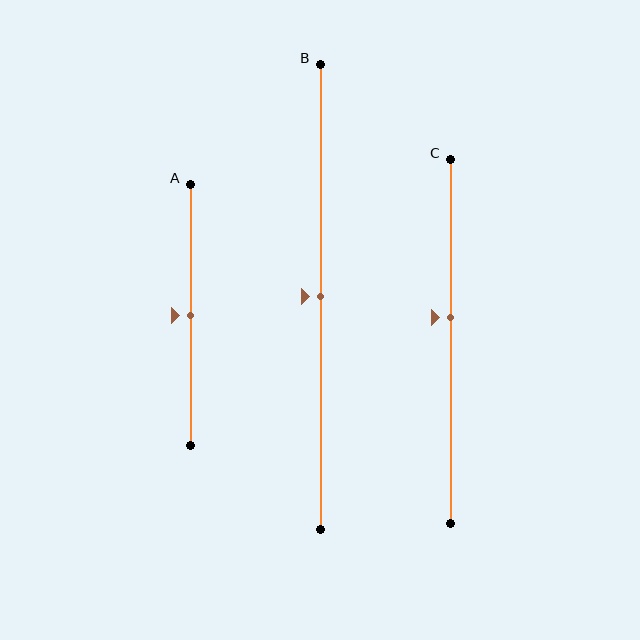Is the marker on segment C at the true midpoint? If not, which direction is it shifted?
No, the marker on segment C is shifted upward by about 7% of the segment length.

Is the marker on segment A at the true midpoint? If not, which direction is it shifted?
Yes, the marker on segment A is at the true midpoint.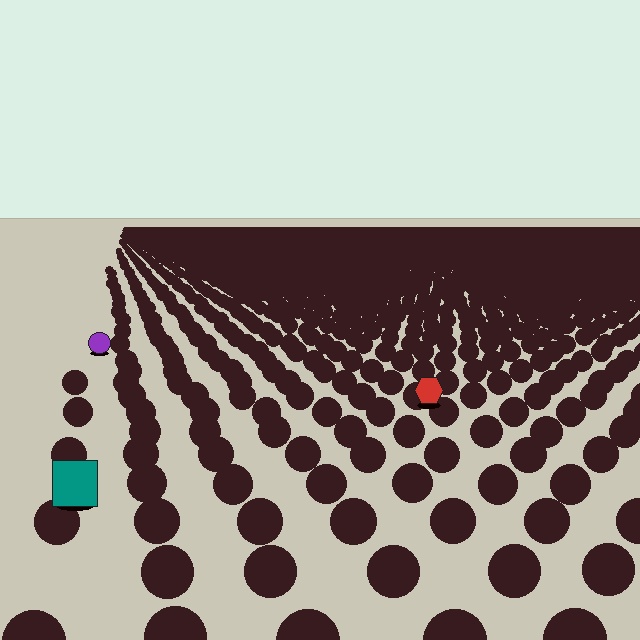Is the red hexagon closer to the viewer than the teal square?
No. The teal square is closer — you can tell from the texture gradient: the ground texture is coarser near it.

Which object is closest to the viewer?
The teal square is closest. The texture marks near it are larger and more spread out.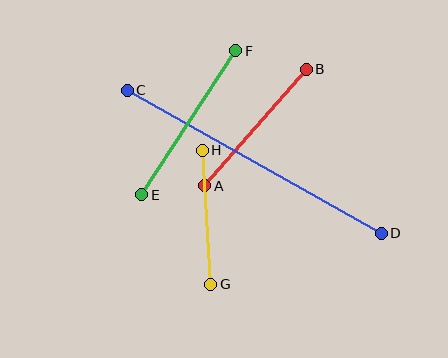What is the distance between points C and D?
The distance is approximately 292 pixels.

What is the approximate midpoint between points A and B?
The midpoint is at approximately (256, 127) pixels.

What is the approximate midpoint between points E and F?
The midpoint is at approximately (189, 123) pixels.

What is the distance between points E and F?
The distance is approximately 172 pixels.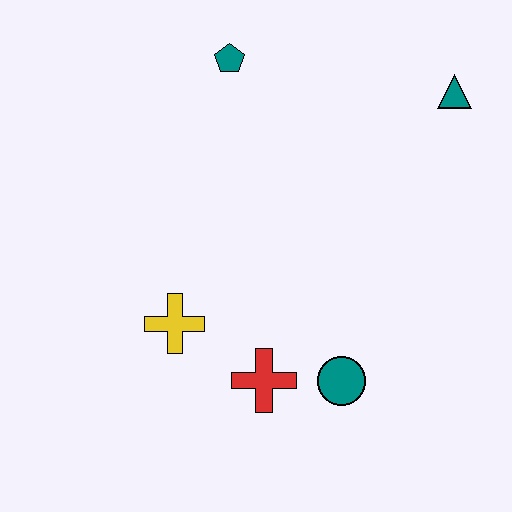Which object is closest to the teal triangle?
The teal pentagon is closest to the teal triangle.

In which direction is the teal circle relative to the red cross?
The teal circle is to the right of the red cross.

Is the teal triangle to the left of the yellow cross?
No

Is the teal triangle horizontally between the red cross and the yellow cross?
No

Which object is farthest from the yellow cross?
The teal triangle is farthest from the yellow cross.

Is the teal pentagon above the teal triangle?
Yes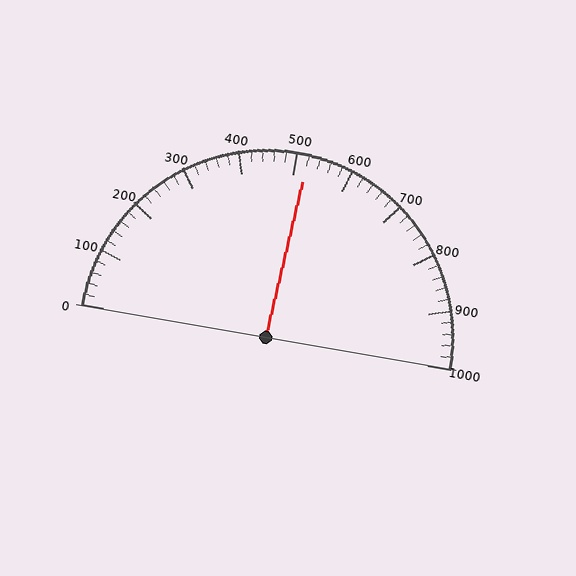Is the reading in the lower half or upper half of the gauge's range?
The reading is in the upper half of the range (0 to 1000).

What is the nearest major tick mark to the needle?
The nearest major tick mark is 500.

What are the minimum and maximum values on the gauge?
The gauge ranges from 0 to 1000.